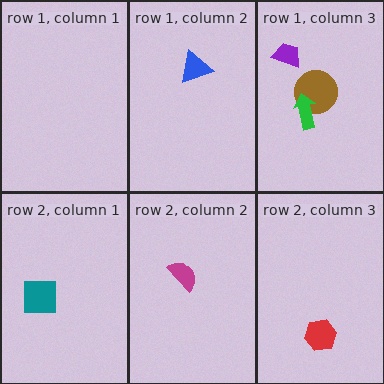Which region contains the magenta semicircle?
The row 2, column 2 region.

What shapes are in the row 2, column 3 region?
The red hexagon.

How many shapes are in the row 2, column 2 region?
1.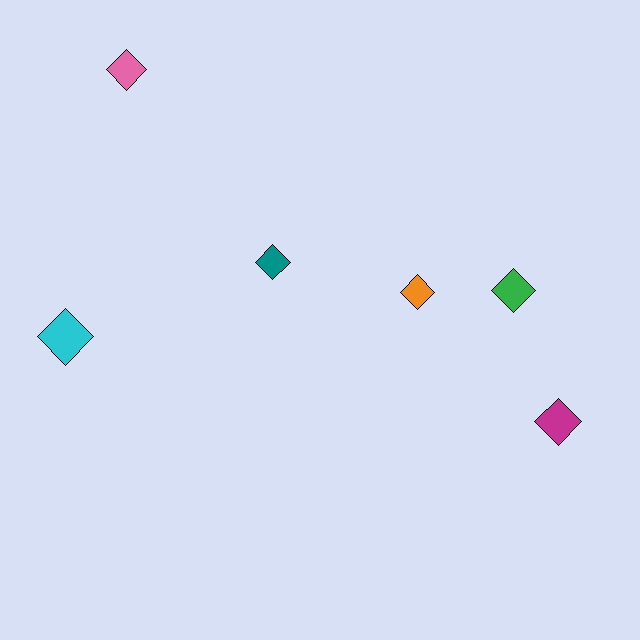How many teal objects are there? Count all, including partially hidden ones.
There is 1 teal object.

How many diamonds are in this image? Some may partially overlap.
There are 6 diamonds.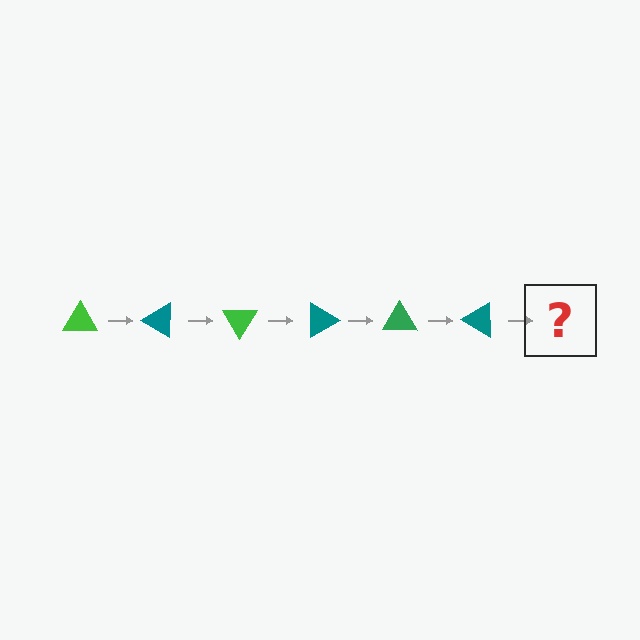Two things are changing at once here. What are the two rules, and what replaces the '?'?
The two rules are that it rotates 30 degrees each step and the color cycles through green and teal. The '?' should be a green triangle, rotated 180 degrees from the start.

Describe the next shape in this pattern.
It should be a green triangle, rotated 180 degrees from the start.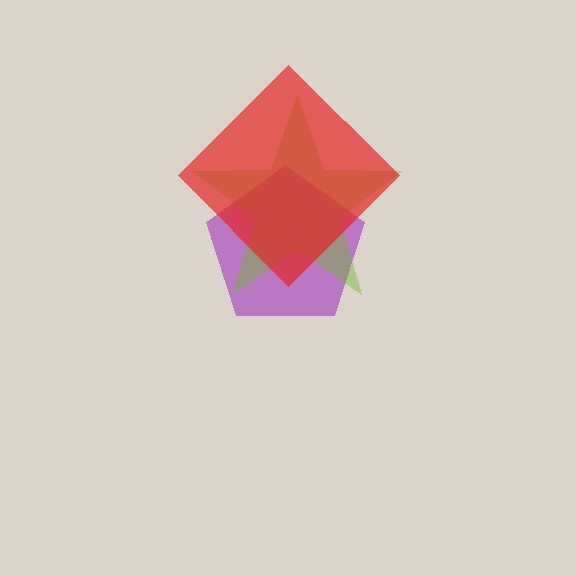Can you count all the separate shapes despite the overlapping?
Yes, there are 3 separate shapes.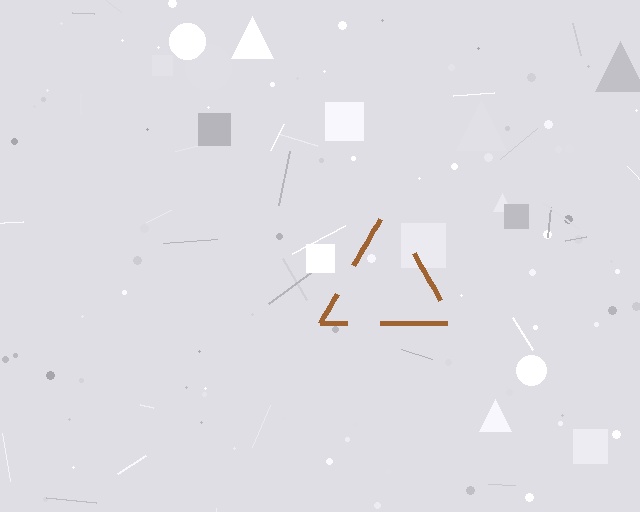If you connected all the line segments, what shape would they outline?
They would outline a triangle.